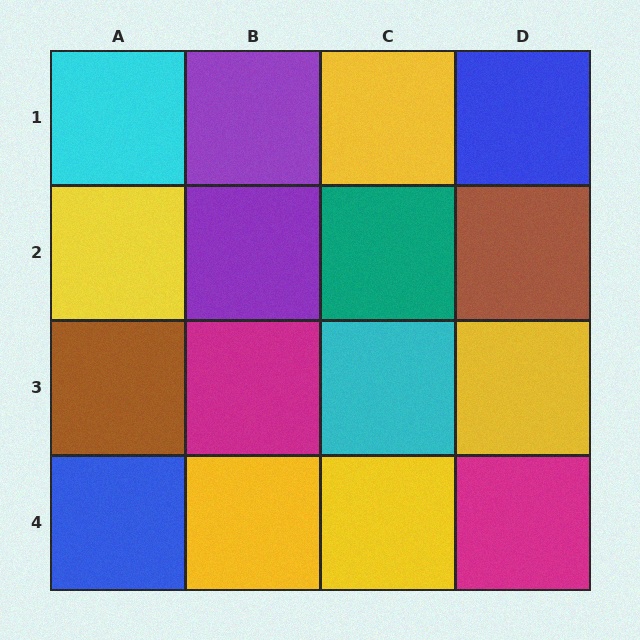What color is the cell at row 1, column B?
Purple.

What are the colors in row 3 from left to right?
Brown, magenta, cyan, yellow.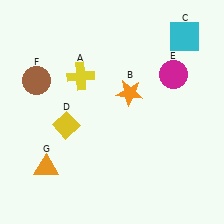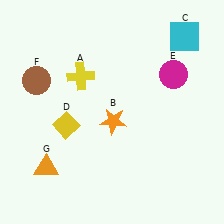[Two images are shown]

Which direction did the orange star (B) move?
The orange star (B) moved down.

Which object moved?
The orange star (B) moved down.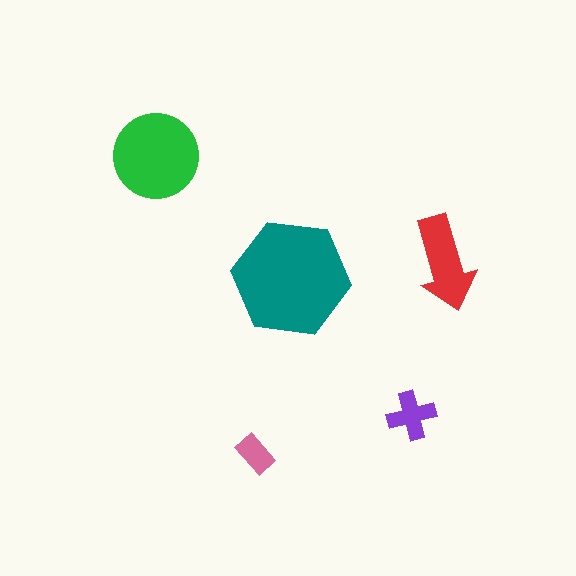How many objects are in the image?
There are 5 objects in the image.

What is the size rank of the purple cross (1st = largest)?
4th.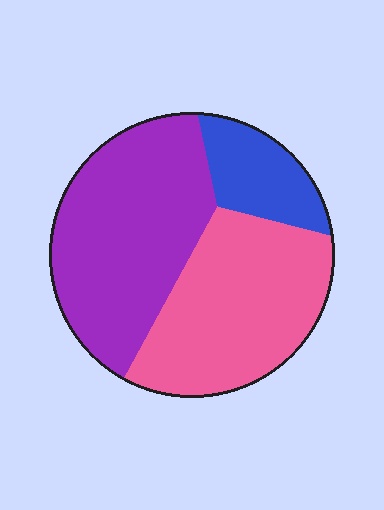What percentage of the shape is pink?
Pink covers 40% of the shape.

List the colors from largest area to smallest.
From largest to smallest: purple, pink, blue.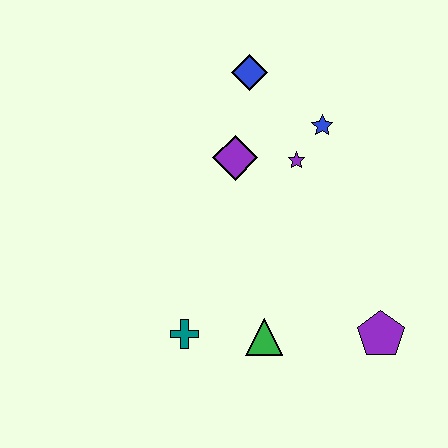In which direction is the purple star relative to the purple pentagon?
The purple star is above the purple pentagon.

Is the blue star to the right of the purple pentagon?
No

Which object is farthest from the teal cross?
The blue diamond is farthest from the teal cross.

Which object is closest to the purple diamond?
The purple star is closest to the purple diamond.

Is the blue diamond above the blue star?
Yes